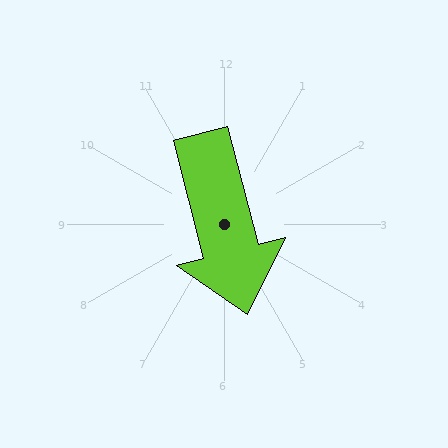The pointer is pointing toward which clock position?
Roughly 6 o'clock.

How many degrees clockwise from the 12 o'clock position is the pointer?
Approximately 165 degrees.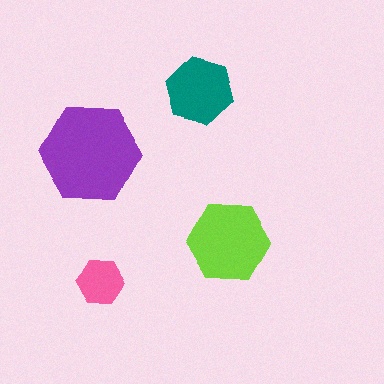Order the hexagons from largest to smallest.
the purple one, the lime one, the teal one, the pink one.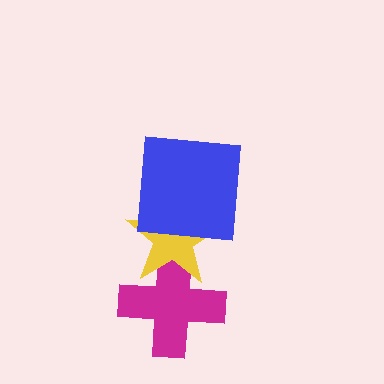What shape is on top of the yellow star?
The blue square is on top of the yellow star.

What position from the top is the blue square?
The blue square is 1st from the top.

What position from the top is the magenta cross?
The magenta cross is 3rd from the top.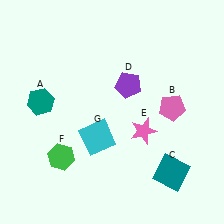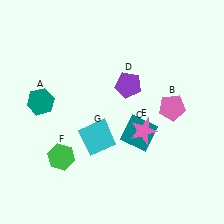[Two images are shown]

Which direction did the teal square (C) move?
The teal square (C) moved up.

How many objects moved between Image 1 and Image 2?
1 object moved between the two images.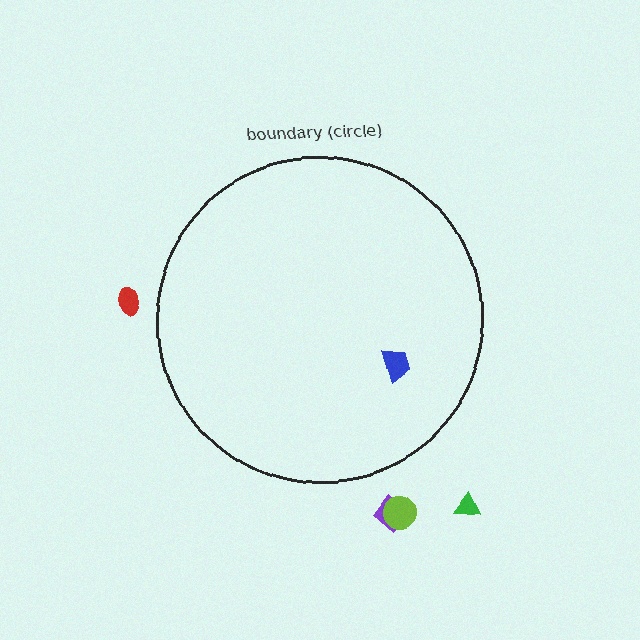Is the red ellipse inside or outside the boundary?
Outside.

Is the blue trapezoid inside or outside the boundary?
Inside.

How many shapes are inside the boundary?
1 inside, 4 outside.